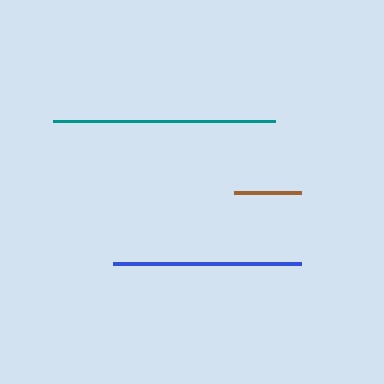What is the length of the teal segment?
The teal segment is approximately 222 pixels long.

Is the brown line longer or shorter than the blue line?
The blue line is longer than the brown line.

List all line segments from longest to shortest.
From longest to shortest: teal, blue, brown.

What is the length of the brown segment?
The brown segment is approximately 67 pixels long.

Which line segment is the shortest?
The brown line is the shortest at approximately 67 pixels.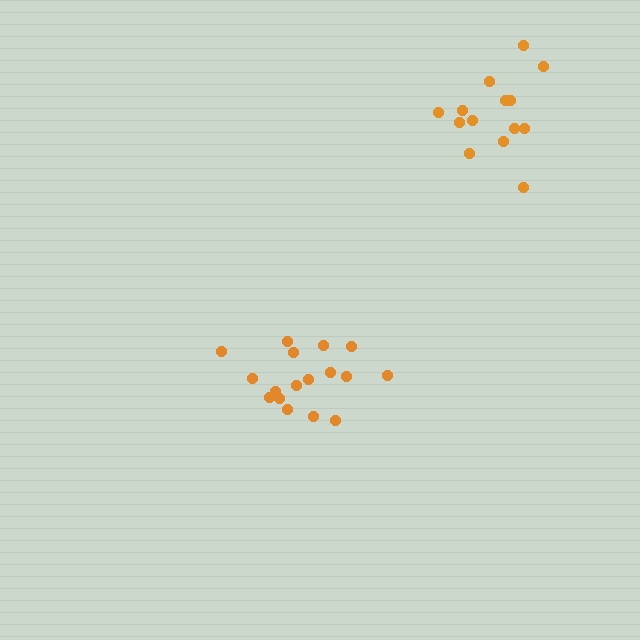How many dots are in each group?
Group 1: 17 dots, Group 2: 14 dots (31 total).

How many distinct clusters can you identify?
There are 2 distinct clusters.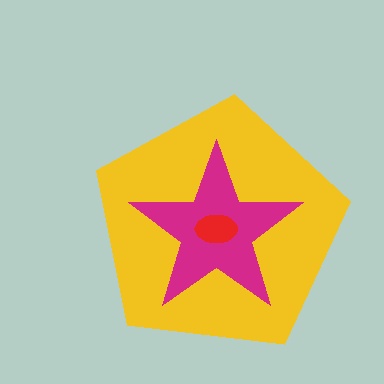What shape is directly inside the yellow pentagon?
The magenta star.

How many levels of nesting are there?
3.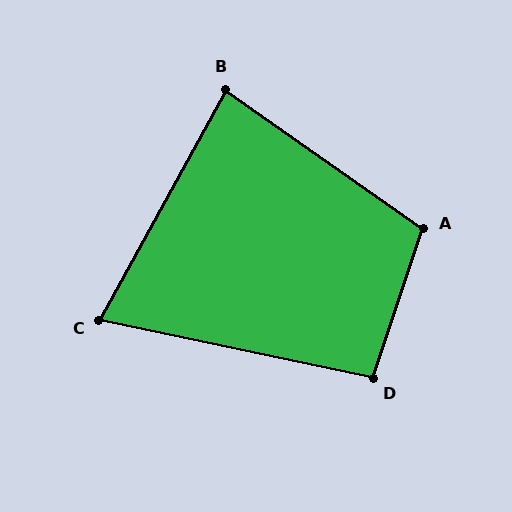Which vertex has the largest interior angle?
A, at approximately 107 degrees.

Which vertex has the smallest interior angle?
C, at approximately 73 degrees.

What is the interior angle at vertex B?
Approximately 84 degrees (acute).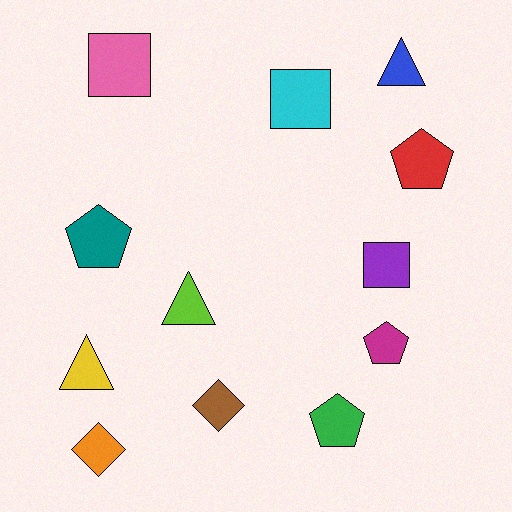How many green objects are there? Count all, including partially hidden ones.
There is 1 green object.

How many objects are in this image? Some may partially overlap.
There are 12 objects.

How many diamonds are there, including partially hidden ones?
There are 2 diamonds.